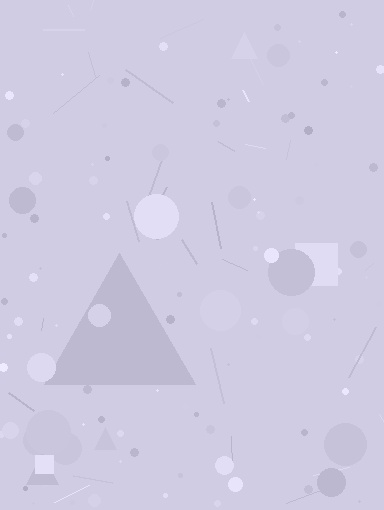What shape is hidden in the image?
A triangle is hidden in the image.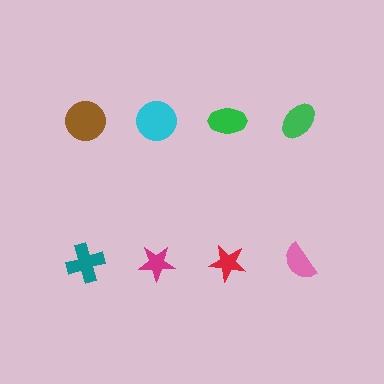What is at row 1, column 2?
A cyan circle.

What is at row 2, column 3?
A red star.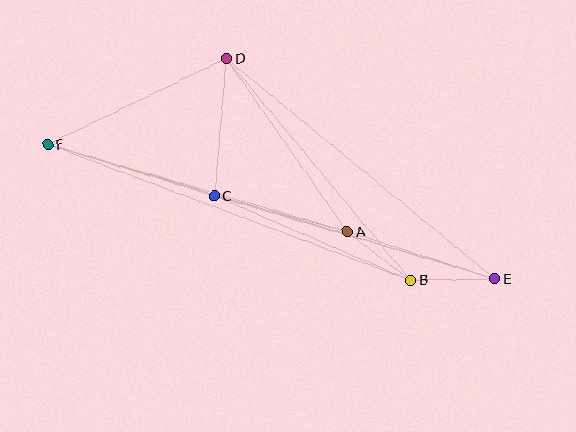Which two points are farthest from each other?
Points E and F are farthest from each other.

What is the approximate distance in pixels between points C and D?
The distance between C and D is approximately 138 pixels.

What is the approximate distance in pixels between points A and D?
The distance between A and D is approximately 211 pixels.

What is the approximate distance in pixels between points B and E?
The distance between B and E is approximately 84 pixels.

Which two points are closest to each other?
Points A and B are closest to each other.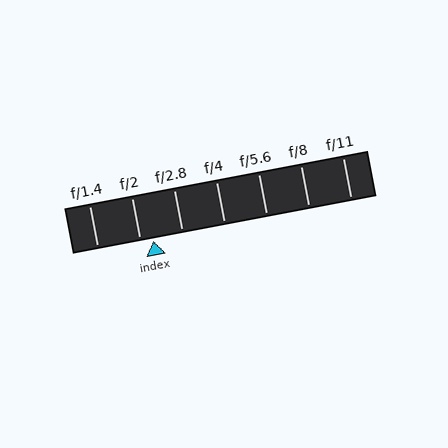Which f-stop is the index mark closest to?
The index mark is closest to f/2.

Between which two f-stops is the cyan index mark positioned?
The index mark is between f/2 and f/2.8.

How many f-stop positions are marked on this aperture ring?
There are 7 f-stop positions marked.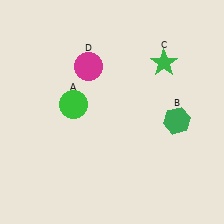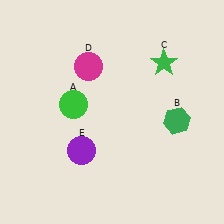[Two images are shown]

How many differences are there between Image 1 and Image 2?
There is 1 difference between the two images.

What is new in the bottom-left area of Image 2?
A purple circle (E) was added in the bottom-left area of Image 2.